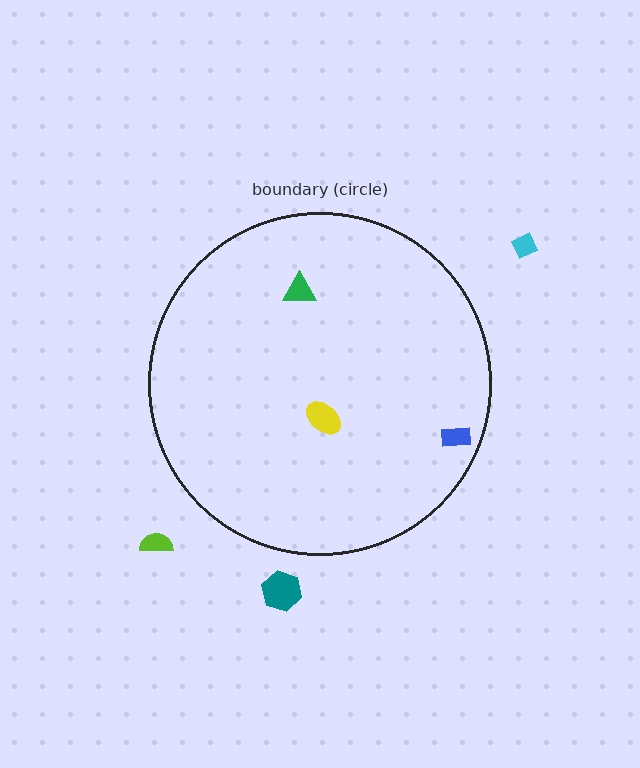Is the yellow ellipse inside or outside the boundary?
Inside.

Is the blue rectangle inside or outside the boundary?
Inside.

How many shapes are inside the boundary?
3 inside, 3 outside.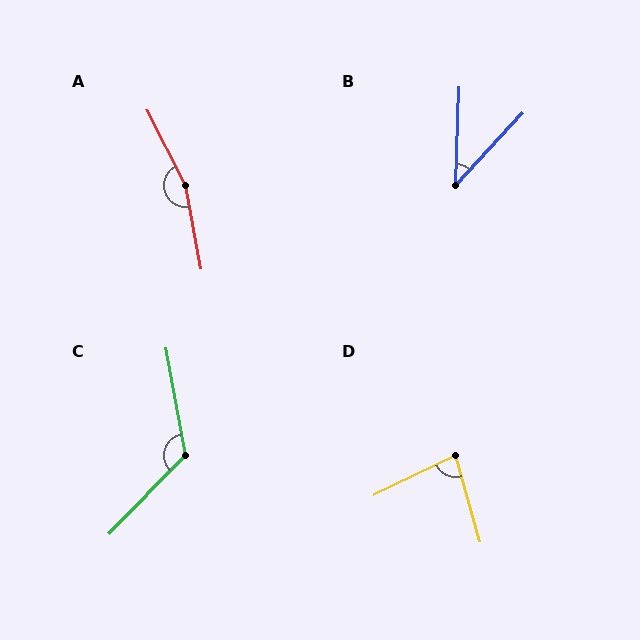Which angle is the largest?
A, at approximately 163 degrees.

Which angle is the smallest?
B, at approximately 41 degrees.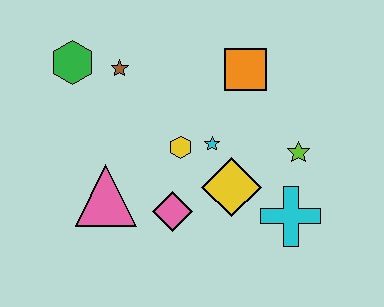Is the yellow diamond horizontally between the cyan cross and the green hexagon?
Yes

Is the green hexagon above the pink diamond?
Yes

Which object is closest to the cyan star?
The yellow hexagon is closest to the cyan star.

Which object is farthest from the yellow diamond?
The green hexagon is farthest from the yellow diamond.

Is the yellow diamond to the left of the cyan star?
No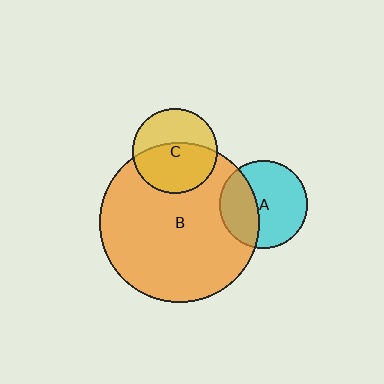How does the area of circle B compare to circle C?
Approximately 3.6 times.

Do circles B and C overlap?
Yes.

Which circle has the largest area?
Circle B (orange).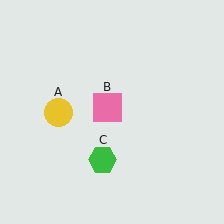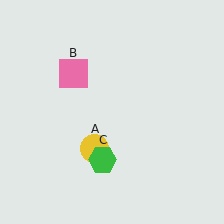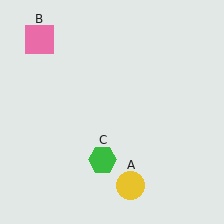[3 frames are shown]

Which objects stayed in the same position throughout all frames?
Green hexagon (object C) remained stationary.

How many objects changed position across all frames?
2 objects changed position: yellow circle (object A), pink square (object B).